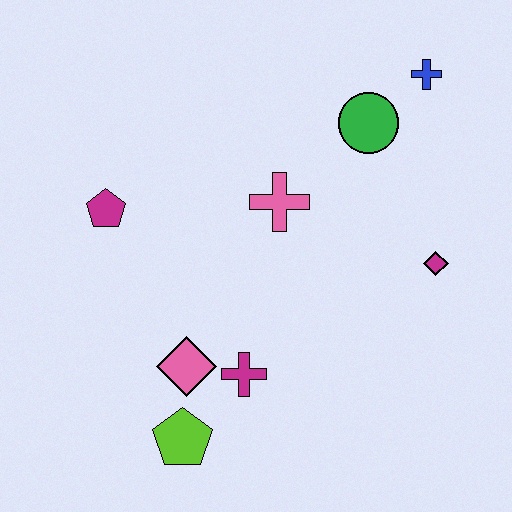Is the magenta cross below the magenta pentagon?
Yes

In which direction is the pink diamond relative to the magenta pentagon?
The pink diamond is below the magenta pentagon.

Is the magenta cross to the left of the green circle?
Yes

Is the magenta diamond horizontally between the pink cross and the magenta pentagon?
No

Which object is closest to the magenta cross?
The pink diamond is closest to the magenta cross.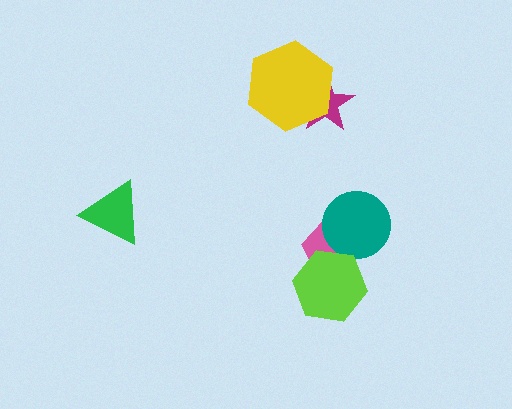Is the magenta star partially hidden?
Yes, it is partially covered by another shape.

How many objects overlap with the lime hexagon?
1 object overlaps with the lime hexagon.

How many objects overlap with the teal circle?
1 object overlaps with the teal circle.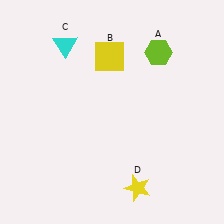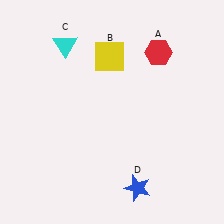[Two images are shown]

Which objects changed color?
A changed from lime to red. D changed from yellow to blue.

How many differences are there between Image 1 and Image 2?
There are 2 differences between the two images.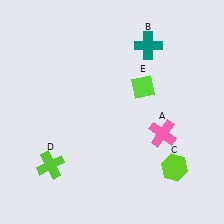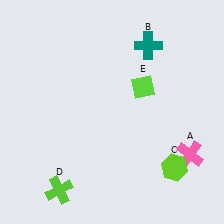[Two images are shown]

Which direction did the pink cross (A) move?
The pink cross (A) moved right.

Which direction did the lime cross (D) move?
The lime cross (D) moved down.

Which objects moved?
The objects that moved are: the pink cross (A), the lime cross (D).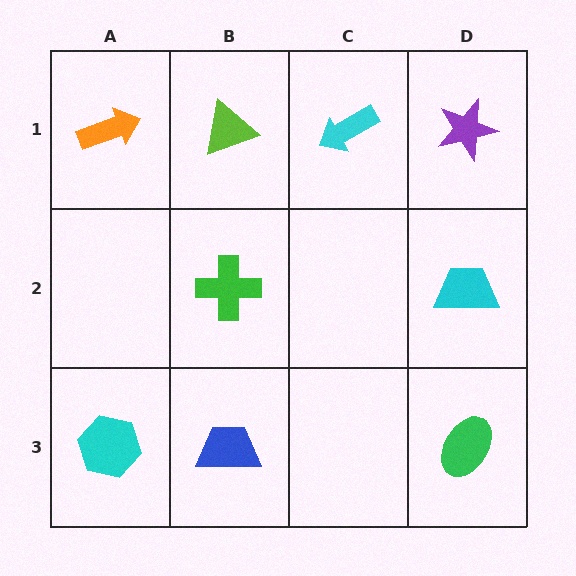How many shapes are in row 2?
2 shapes.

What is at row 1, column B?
A lime triangle.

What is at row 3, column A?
A cyan hexagon.